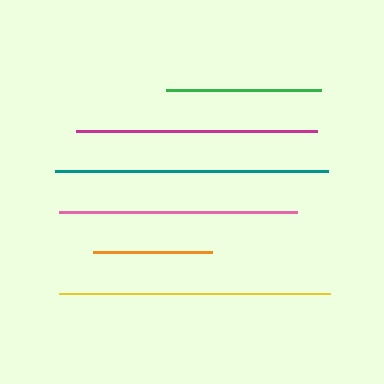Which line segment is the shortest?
The orange line is the shortest at approximately 118 pixels.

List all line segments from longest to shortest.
From longest to shortest: teal, yellow, magenta, pink, green, orange.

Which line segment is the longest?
The teal line is the longest at approximately 273 pixels.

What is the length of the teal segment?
The teal segment is approximately 273 pixels long.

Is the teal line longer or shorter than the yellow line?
The teal line is longer than the yellow line.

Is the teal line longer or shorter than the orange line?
The teal line is longer than the orange line.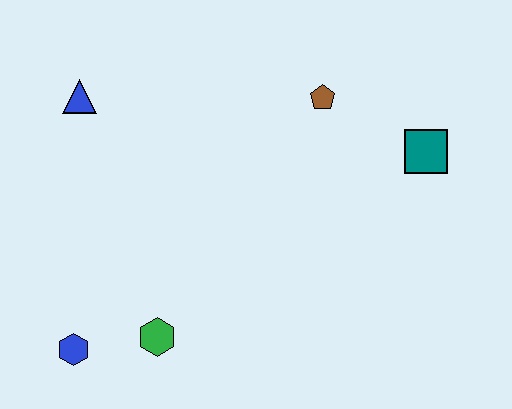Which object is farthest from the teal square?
The blue hexagon is farthest from the teal square.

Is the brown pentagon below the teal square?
No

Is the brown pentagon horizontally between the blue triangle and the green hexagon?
No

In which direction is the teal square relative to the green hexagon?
The teal square is to the right of the green hexagon.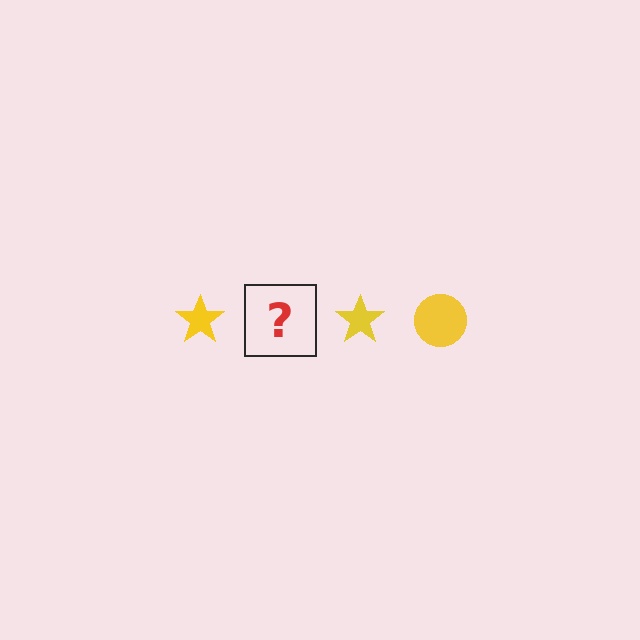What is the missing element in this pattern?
The missing element is a yellow circle.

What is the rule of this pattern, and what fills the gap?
The rule is that the pattern cycles through star, circle shapes in yellow. The gap should be filled with a yellow circle.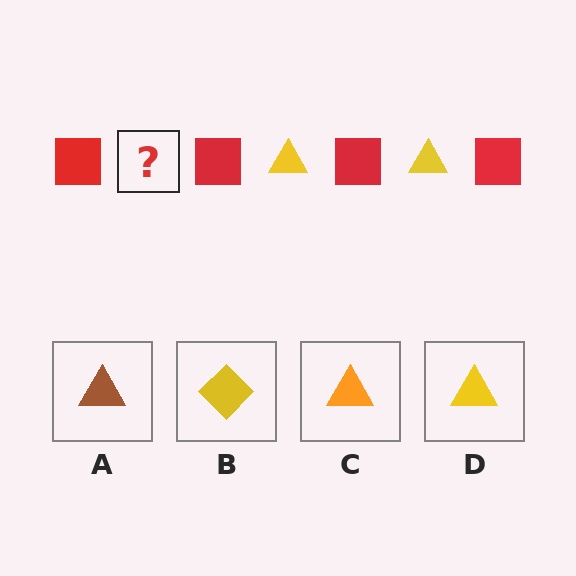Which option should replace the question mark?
Option D.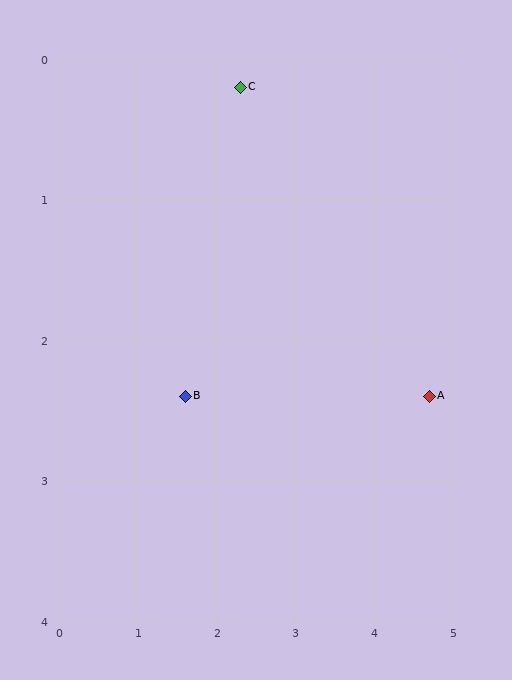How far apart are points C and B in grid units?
Points C and B are about 2.3 grid units apart.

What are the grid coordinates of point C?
Point C is at approximately (2.3, 0.2).